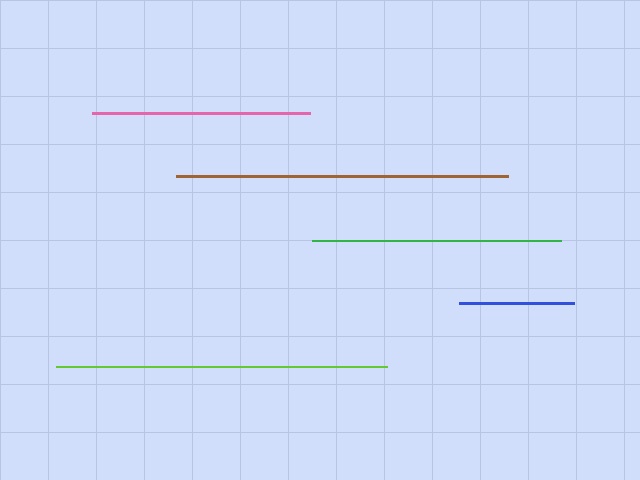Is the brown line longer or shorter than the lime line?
The lime line is longer than the brown line.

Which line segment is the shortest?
The blue line is the shortest at approximately 115 pixels.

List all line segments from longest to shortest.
From longest to shortest: lime, brown, green, pink, blue.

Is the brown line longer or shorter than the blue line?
The brown line is longer than the blue line.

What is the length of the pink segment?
The pink segment is approximately 218 pixels long.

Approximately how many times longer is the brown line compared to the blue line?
The brown line is approximately 2.9 times the length of the blue line.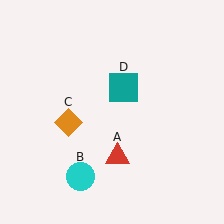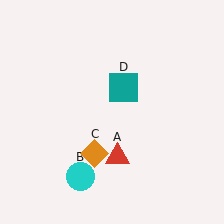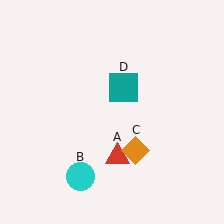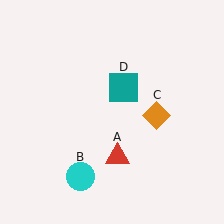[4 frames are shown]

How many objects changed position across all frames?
1 object changed position: orange diamond (object C).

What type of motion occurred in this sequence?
The orange diamond (object C) rotated counterclockwise around the center of the scene.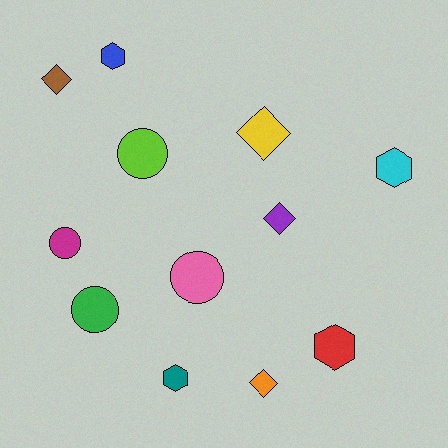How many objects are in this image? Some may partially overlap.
There are 12 objects.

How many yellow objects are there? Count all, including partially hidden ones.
There is 1 yellow object.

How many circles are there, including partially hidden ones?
There are 4 circles.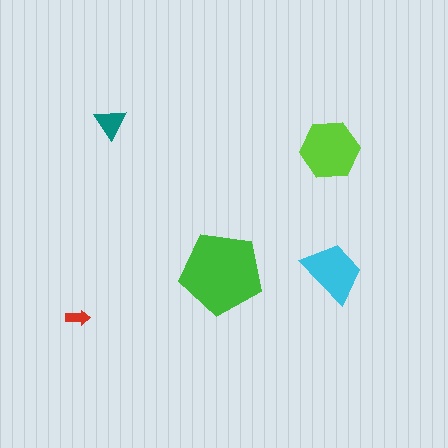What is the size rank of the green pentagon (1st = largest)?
1st.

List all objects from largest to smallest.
The green pentagon, the lime hexagon, the cyan trapezoid, the teal triangle, the red arrow.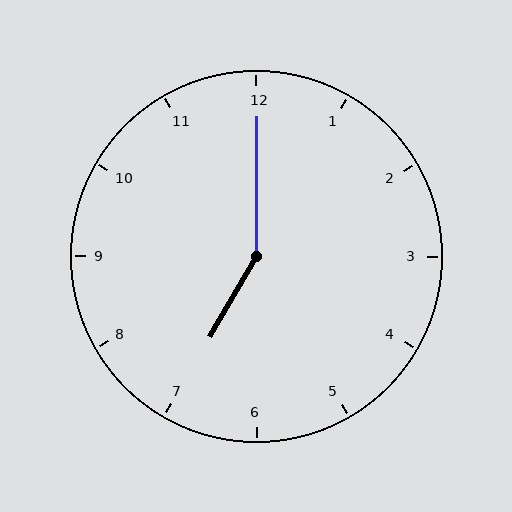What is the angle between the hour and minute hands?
Approximately 150 degrees.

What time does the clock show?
7:00.